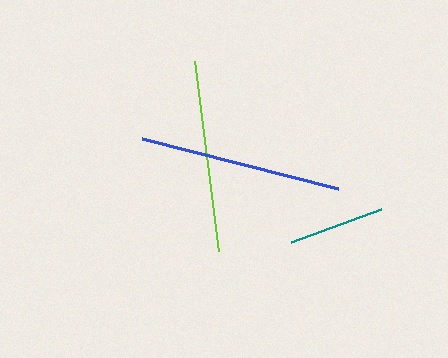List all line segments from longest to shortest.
From longest to shortest: blue, lime, teal.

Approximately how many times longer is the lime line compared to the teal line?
The lime line is approximately 2.0 times the length of the teal line.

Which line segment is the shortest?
The teal line is the shortest at approximately 96 pixels.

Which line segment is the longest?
The blue line is the longest at approximately 203 pixels.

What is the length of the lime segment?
The lime segment is approximately 192 pixels long.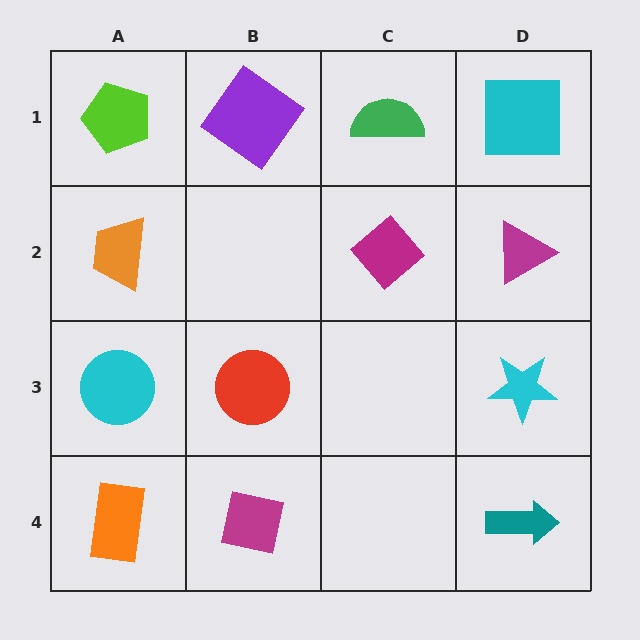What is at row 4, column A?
An orange rectangle.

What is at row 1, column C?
A green semicircle.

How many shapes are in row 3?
3 shapes.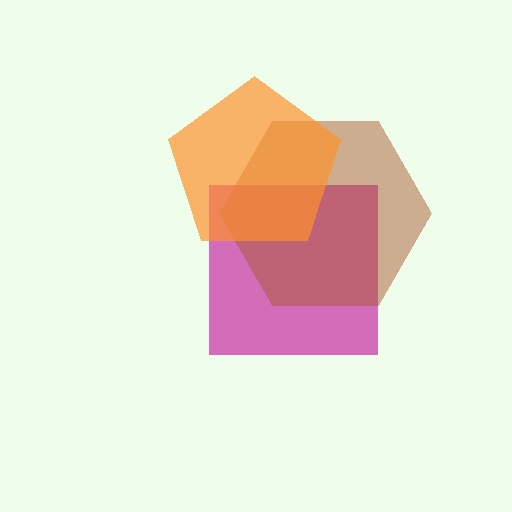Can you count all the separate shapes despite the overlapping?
Yes, there are 3 separate shapes.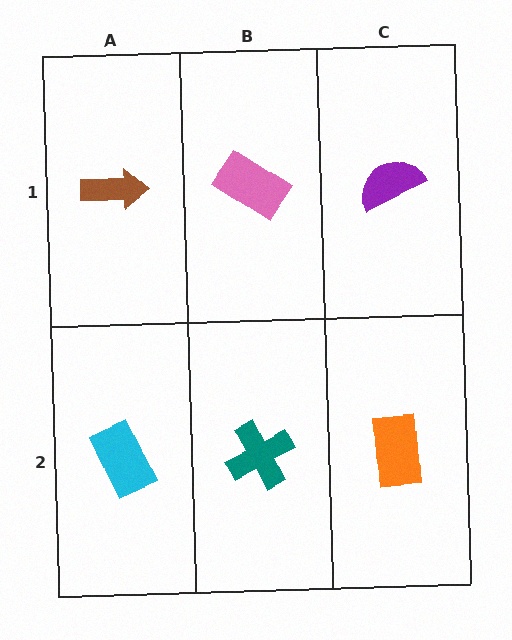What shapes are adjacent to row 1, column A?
A cyan rectangle (row 2, column A), a pink rectangle (row 1, column B).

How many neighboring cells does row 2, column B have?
3.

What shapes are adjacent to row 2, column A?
A brown arrow (row 1, column A), a teal cross (row 2, column B).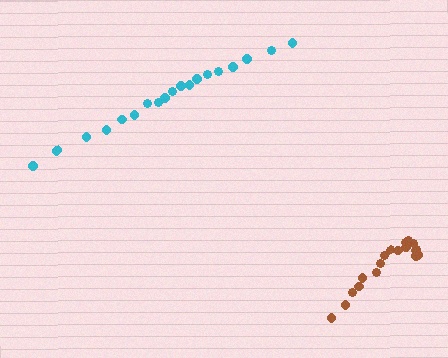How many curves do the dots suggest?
There are 2 distinct paths.